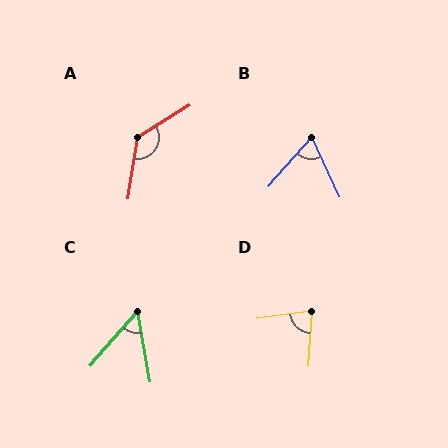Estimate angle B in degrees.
Approximately 66 degrees.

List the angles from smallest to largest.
C (51°), B (66°), D (79°), A (130°).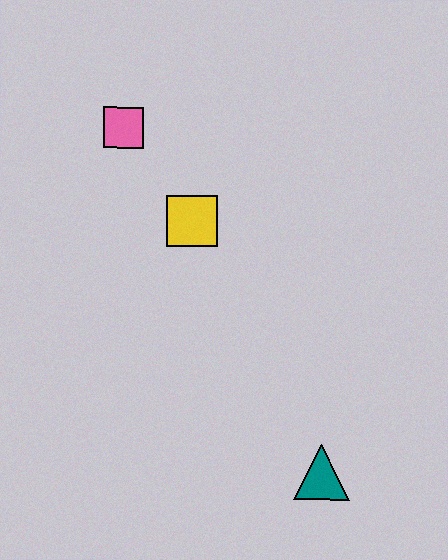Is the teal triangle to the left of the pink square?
No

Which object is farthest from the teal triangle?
The pink square is farthest from the teal triangle.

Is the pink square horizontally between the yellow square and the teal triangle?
No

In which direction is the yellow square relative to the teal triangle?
The yellow square is above the teal triangle.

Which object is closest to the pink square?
The yellow square is closest to the pink square.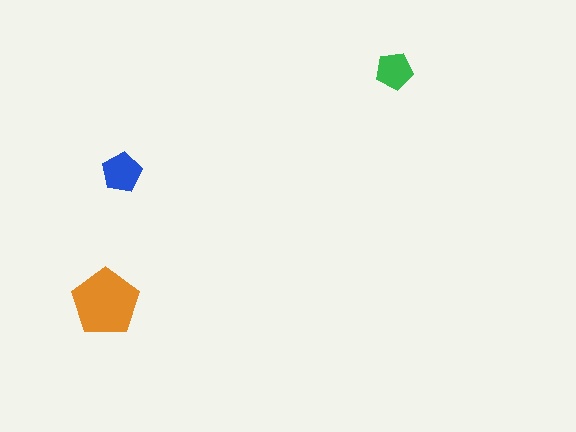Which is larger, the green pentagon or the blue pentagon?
The blue one.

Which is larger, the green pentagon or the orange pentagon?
The orange one.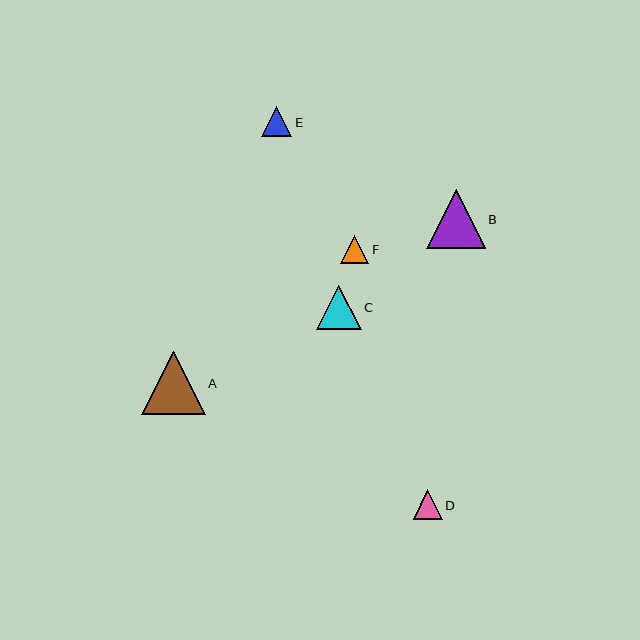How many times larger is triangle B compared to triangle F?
Triangle B is approximately 2.1 times the size of triangle F.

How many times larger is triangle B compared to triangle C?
Triangle B is approximately 1.3 times the size of triangle C.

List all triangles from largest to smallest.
From largest to smallest: A, B, C, E, D, F.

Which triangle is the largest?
Triangle A is the largest with a size of approximately 64 pixels.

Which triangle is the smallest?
Triangle F is the smallest with a size of approximately 28 pixels.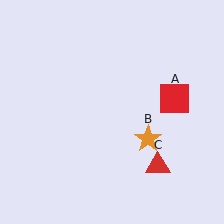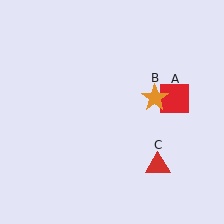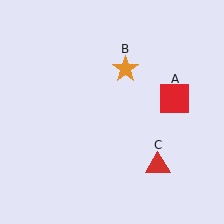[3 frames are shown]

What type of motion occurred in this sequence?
The orange star (object B) rotated counterclockwise around the center of the scene.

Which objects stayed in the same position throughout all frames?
Red square (object A) and red triangle (object C) remained stationary.